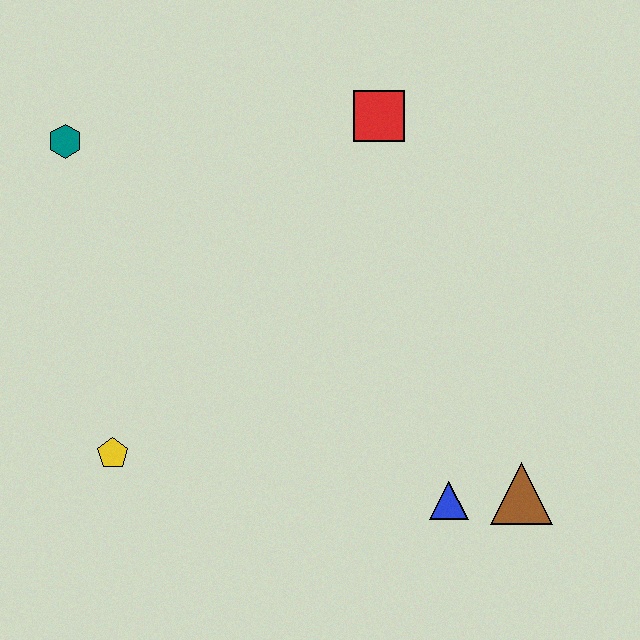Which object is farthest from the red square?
The yellow pentagon is farthest from the red square.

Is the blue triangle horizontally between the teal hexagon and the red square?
No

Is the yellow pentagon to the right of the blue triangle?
No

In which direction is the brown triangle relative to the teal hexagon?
The brown triangle is to the right of the teal hexagon.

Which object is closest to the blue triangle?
The brown triangle is closest to the blue triangle.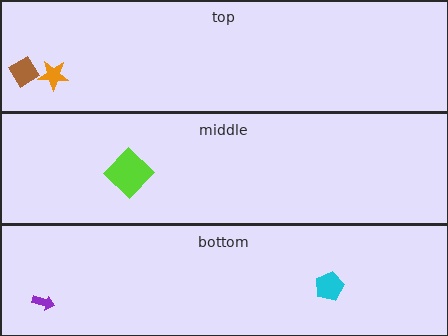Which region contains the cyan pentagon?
The bottom region.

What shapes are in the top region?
The orange star, the brown diamond.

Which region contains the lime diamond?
The middle region.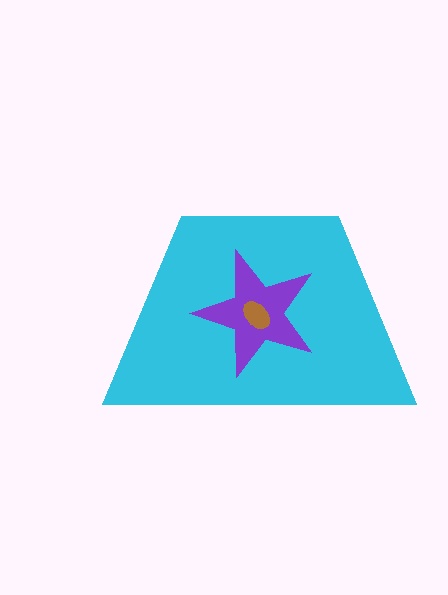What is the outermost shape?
The cyan trapezoid.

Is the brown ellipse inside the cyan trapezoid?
Yes.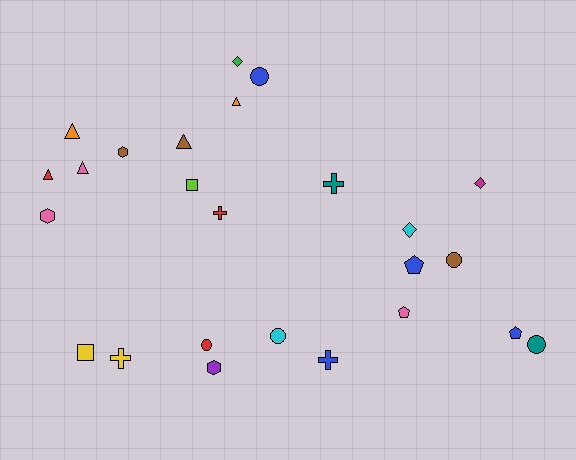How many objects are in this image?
There are 25 objects.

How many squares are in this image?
There are 2 squares.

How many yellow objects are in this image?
There are 2 yellow objects.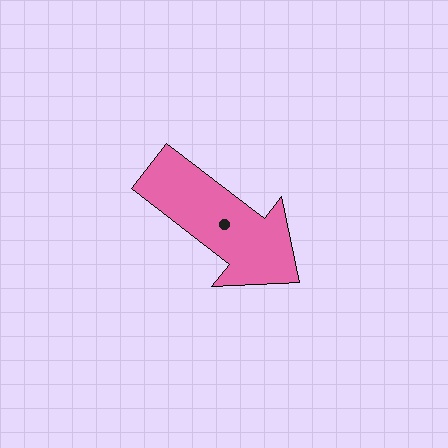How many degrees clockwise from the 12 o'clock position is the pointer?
Approximately 128 degrees.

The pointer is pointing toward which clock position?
Roughly 4 o'clock.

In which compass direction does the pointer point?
Southeast.